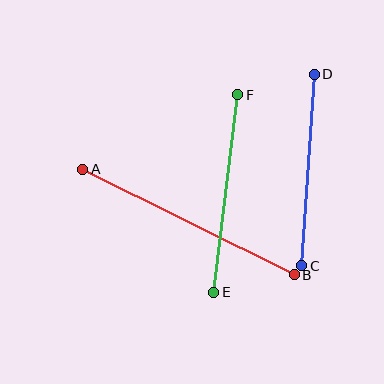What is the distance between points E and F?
The distance is approximately 199 pixels.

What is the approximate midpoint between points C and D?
The midpoint is at approximately (308, 170) pixels.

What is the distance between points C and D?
The distance is approximately 192 pixels.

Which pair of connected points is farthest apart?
Points A and B are farthest apart.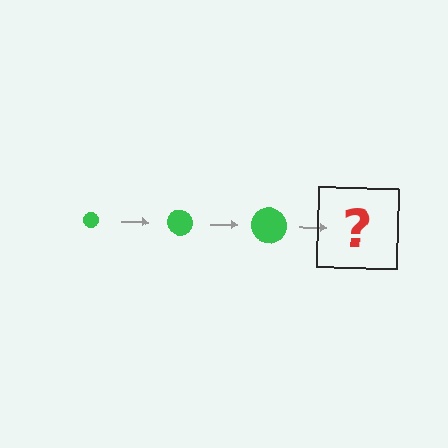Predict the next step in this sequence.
The next step is a green circle, larger than the previous one.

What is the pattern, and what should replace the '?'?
The pattern is that the circle gets progressively larger each step. The '?' should be a green circle, larger than the previous one.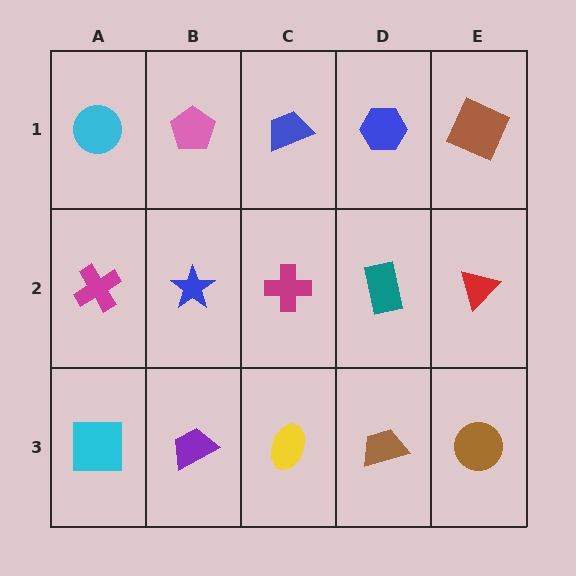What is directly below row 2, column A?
A cyan square.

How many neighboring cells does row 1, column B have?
3.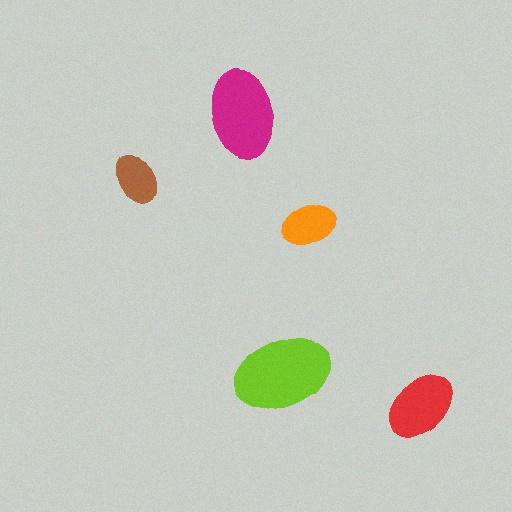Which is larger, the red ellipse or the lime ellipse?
The lime one.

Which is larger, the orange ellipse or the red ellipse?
The red one.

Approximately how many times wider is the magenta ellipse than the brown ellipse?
About 1.5 times wider.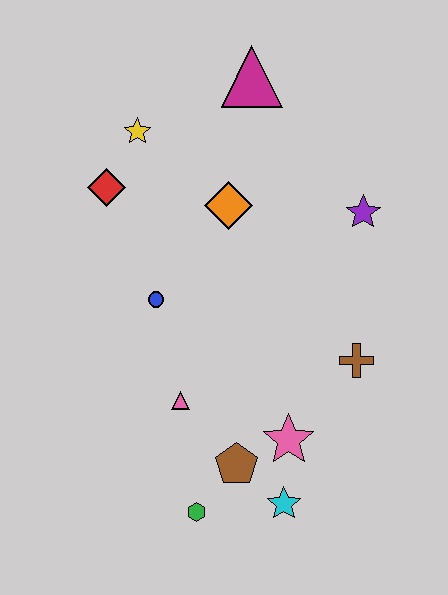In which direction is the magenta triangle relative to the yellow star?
The magenta triangle is to the right of the yellow star.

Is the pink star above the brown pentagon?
Yes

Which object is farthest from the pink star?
The magenta triangle is farthest from the pink star.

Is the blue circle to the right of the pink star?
No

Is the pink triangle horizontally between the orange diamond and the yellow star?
Yes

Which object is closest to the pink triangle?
The brown pentagon is closest to the pink triangle.